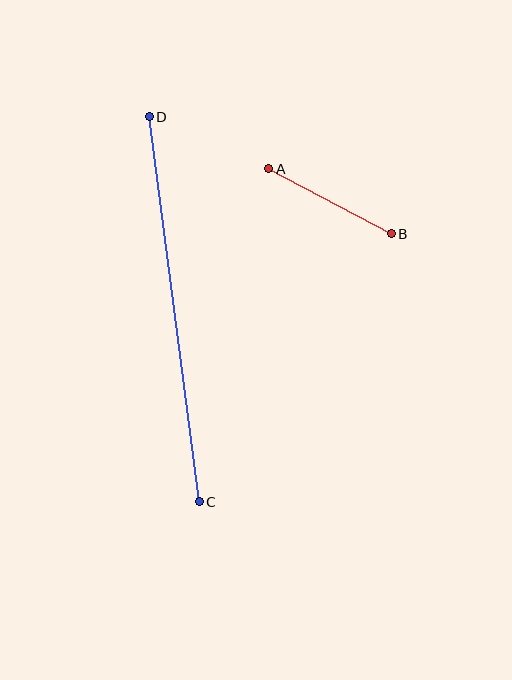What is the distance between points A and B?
The distance is approximately 139 pixels.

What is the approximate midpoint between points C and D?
The midpoint is at approximately (174, 309) pixels.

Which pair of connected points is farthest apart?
Points C and D are farthest apart.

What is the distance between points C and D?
The distance is approximately 388 pixels.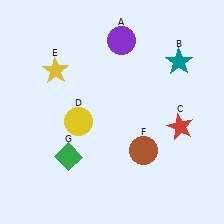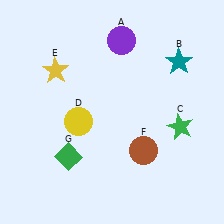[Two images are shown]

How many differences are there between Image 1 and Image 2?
There is 1 difference between the two images.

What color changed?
The star (C) changed from red in Image 1 to green in Image 2.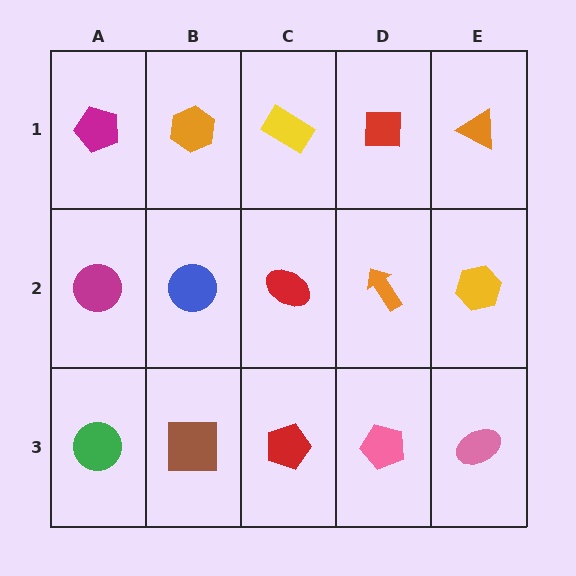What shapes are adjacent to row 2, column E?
An orange triangle (row 1, column E), a pink ellipse (row 3, column E), an orange arrow (row 2, column D).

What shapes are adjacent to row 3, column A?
A magenta circle (row 2, column A), a brown square (row 3, column B).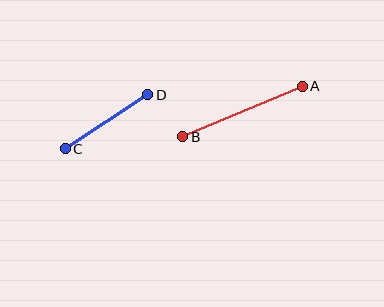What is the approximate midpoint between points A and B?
The midpoint is at approximately (243, 112) pixels.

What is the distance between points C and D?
The distance is approximately 98 pixels.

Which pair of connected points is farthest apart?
Points A and B are farthest apart.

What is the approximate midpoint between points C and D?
The midpoint is at approximately (107, 122) pixels.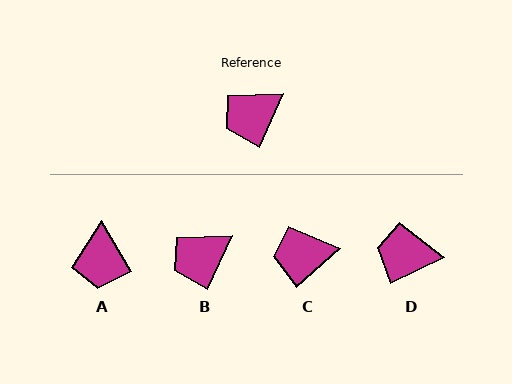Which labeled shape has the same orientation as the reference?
B.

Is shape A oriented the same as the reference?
No, it is off by about 55 degrees.